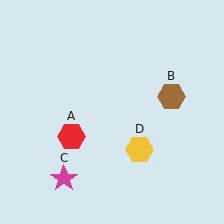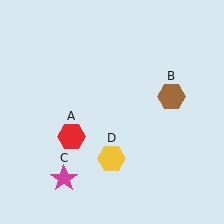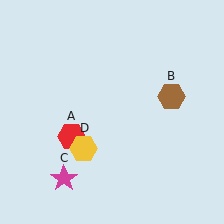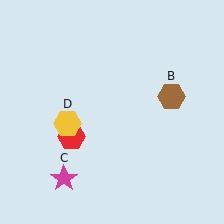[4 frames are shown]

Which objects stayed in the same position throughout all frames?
Red hexagon (object A) and brown hexagon (object B) and magenta star (object C) remained stationary.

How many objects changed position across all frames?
1 object changed position: yellow hexagon (object D).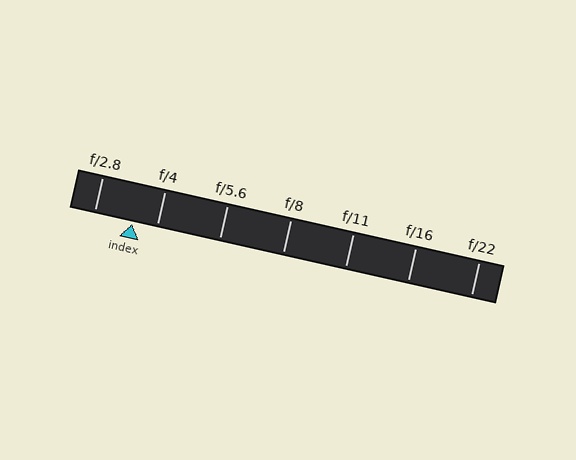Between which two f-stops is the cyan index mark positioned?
The index mark is between f/2.8 and f/4.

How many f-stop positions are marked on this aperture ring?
There are 7 f-stop positions marked.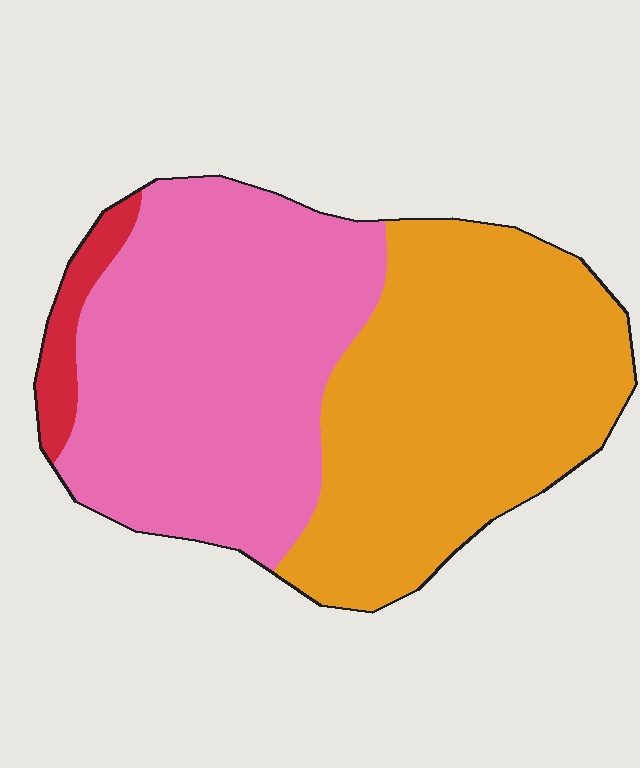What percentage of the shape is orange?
Orange takes up about one half (1/2) of the shape.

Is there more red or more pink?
Pink.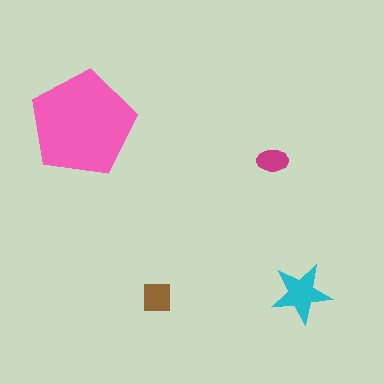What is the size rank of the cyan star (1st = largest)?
2nd.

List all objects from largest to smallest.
The pink pentagon, the cyan star, the brown square, the magenta ellipse.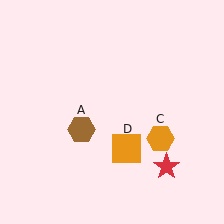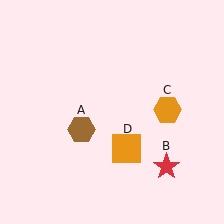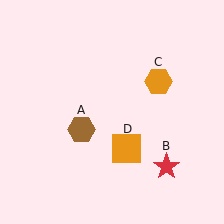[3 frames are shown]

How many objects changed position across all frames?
1 object changed position: orange hexagon (object C).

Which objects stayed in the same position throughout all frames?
Brown hexagon (object A) and red star (object B) and orange square (object D) remained stationary.